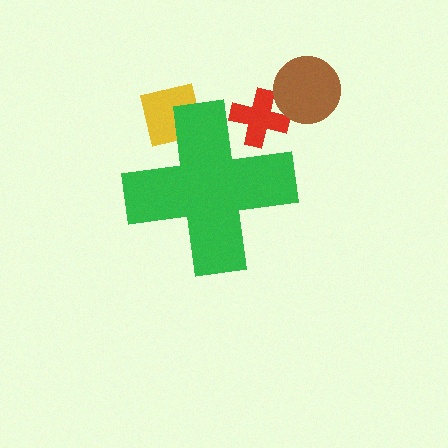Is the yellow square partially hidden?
Yes, the yellow square is partially hidden behind the green cross.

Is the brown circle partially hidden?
No, the brown circle is fully visible.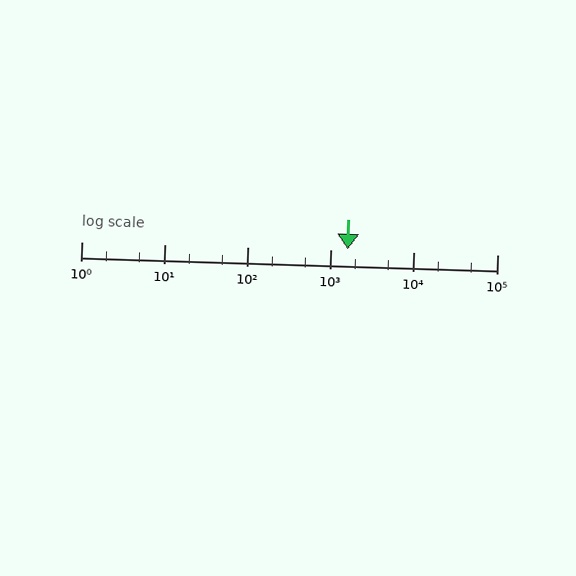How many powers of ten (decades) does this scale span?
The scale spans 5 decades, from 1 to 100000.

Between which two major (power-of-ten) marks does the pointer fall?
The pointer is between 1000 and 10000.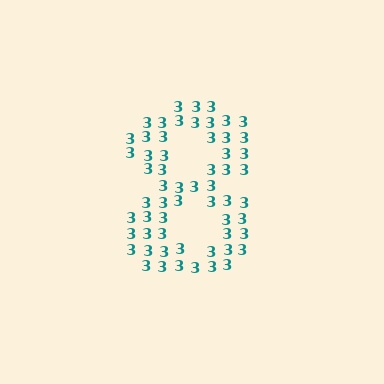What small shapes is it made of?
It is made of small digit 3's.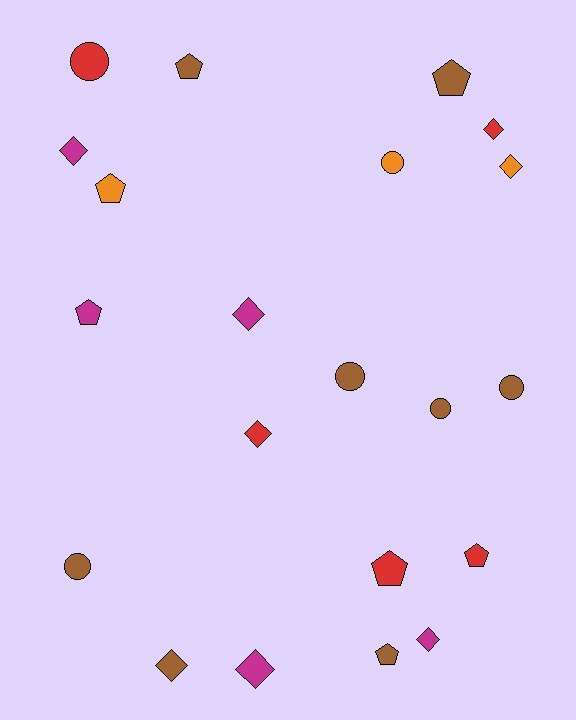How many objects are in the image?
There are 21 objects.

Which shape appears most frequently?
Diamond, with 8 objects.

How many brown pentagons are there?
There are 3 brown pentagons.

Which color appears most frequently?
Brown, with 8 objects.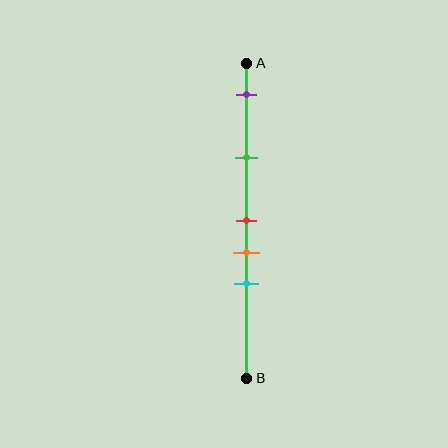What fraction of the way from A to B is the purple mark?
The purple mark is approximately 10% (0.1) of the way from A to B.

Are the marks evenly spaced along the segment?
No, the marks are not evenly spaced.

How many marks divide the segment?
There are 5 marks dividing the segment.